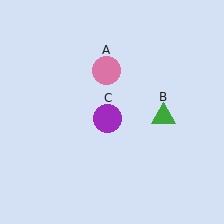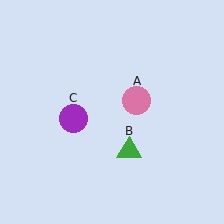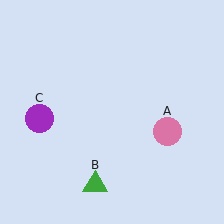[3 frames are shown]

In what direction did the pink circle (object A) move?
The pink circle (object A) moved down and to the right.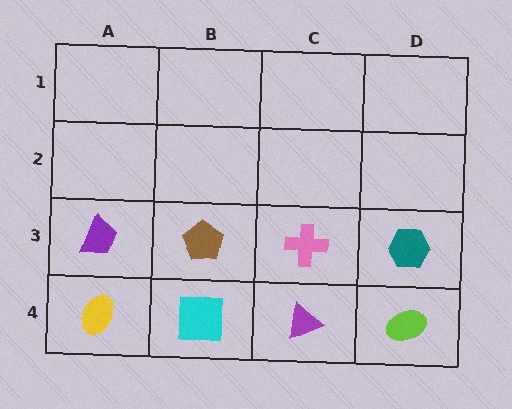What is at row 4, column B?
A cyan square.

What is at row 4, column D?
A lime ellipse.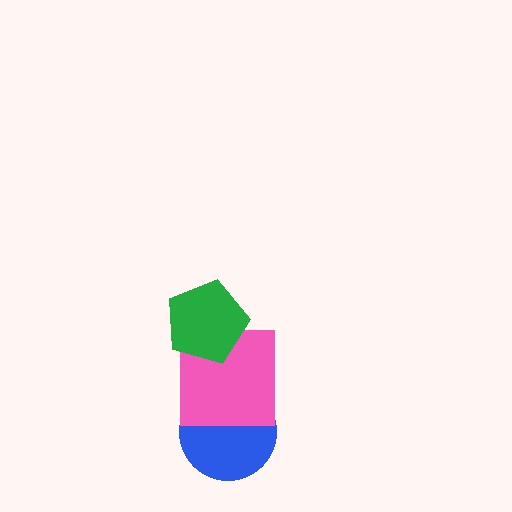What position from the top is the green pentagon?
The green pentagon is 1st from the top.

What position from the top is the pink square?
The pink square is 2nd from the top.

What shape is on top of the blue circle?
The pink square is on top of the blue circle.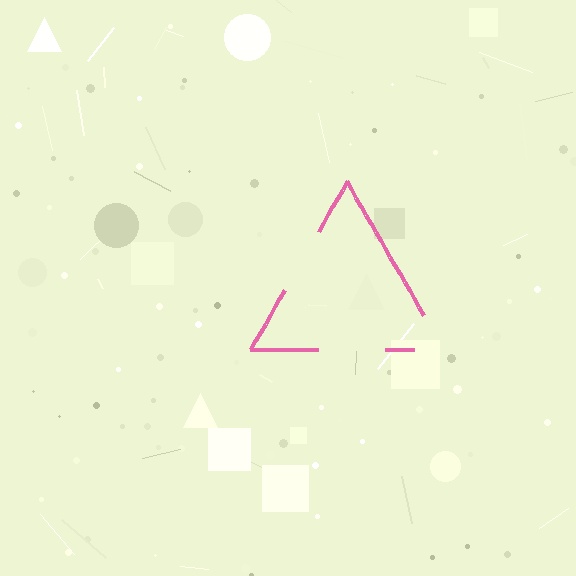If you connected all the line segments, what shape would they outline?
They would outline a triangle.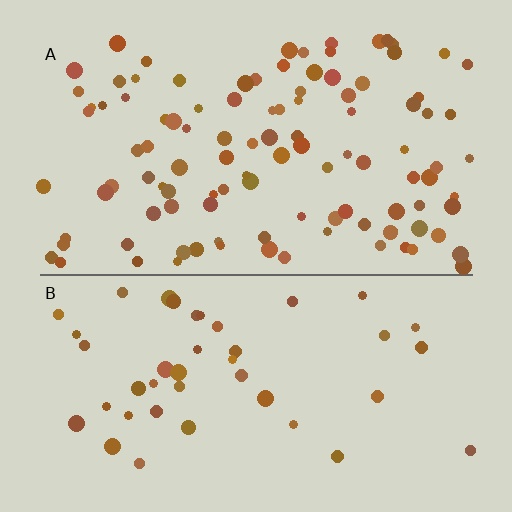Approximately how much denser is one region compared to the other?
Approximately 2.5× — region A over region B.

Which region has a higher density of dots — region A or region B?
A (the top).